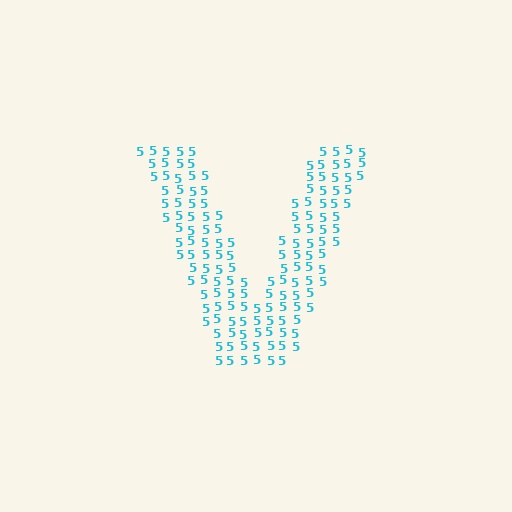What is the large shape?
The large shape is the letter V.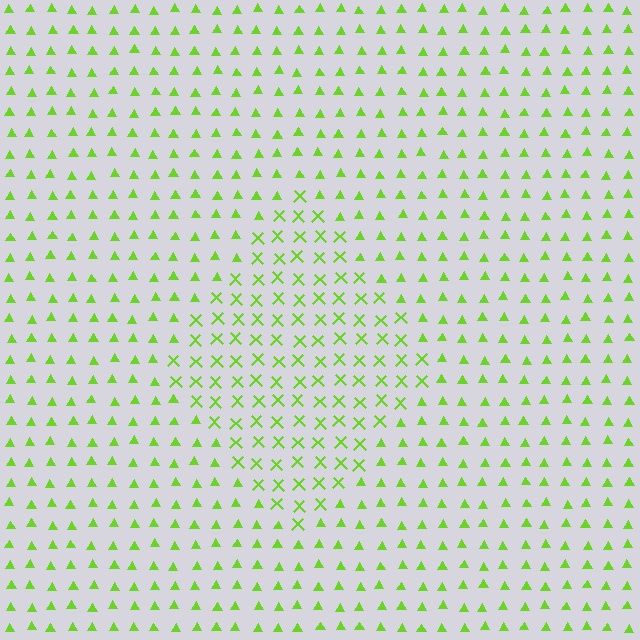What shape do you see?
I see a diamond.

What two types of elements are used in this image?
The image uses X marks inside the diamond region and triangles outside it.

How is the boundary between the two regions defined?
The boundary is defined by a change in element shape: X marks inside vs. triangles outside. All elements share the same color and spacing.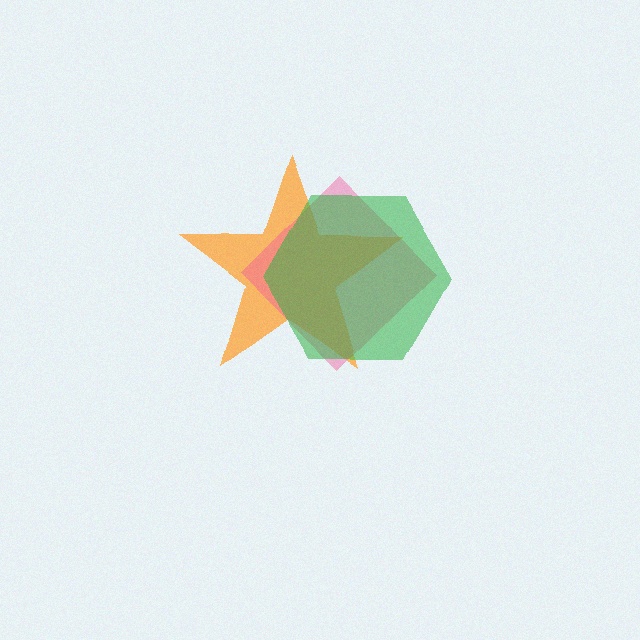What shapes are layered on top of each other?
The layered shapes are: an orange star, a pink diamond, a green hexagon.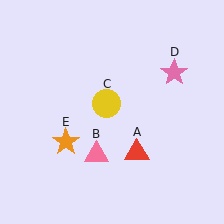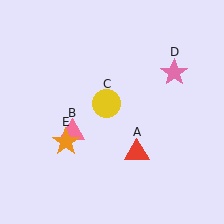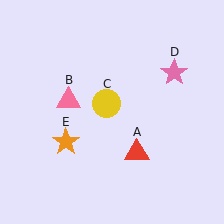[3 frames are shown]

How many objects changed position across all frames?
1 object changed position: pink triangle (object B).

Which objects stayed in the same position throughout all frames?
Red triangle (object A) and yellow circle (object C) and pink star (object D) and orange star (object E) remained stationary.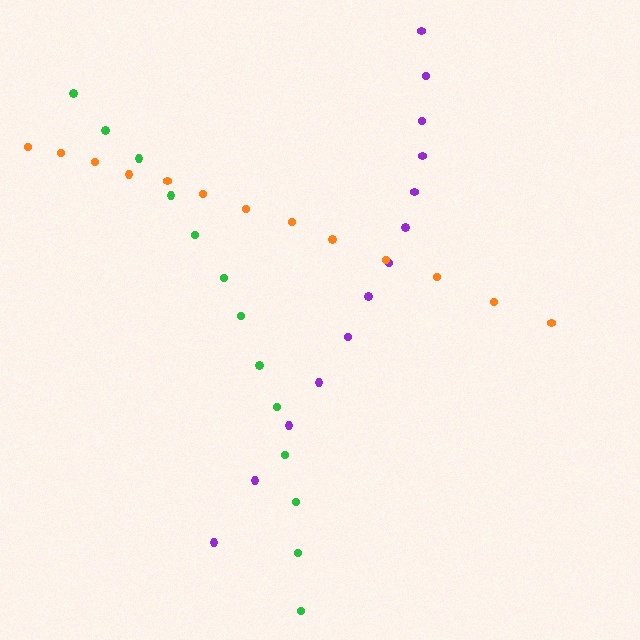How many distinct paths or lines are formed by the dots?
There are 3 distinct paths.